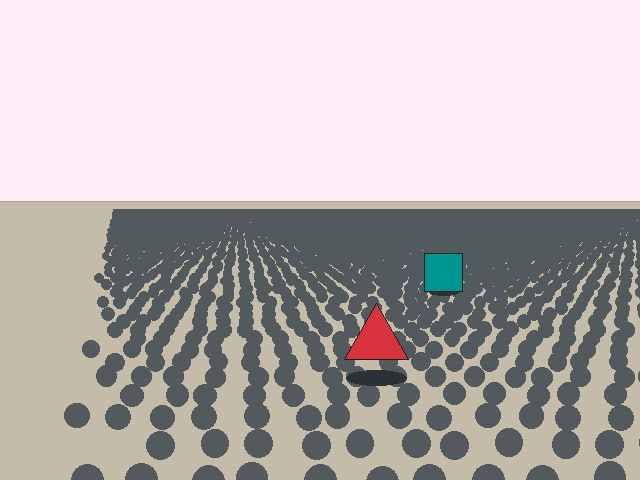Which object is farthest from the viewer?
The teal square is farthest from the viewer. It appears smaller and the ground texture around it is denser.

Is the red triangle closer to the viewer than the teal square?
Yes. The red triangle is closer — you can tell from the texture gradient: the ground texture is coarser near it.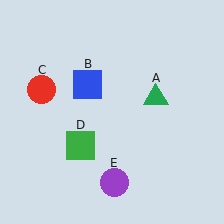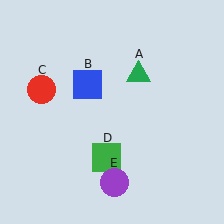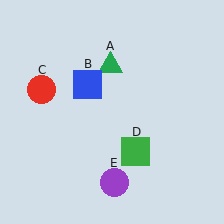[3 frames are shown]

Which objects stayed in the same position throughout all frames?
Blue square (object B) and red circle (object C) and purple circle (object E) remained stationary.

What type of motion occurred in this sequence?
The green triangle (object A), green square (object D) rotated counterclockwise around the center of the scene.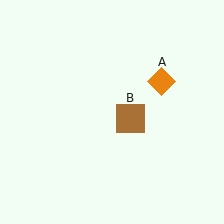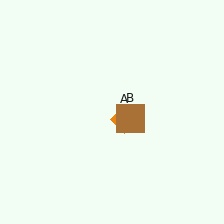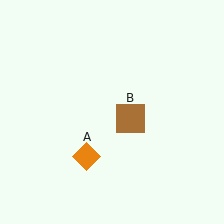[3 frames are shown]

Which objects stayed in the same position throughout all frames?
Brown square (object B) remained stationary.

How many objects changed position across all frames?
1 object changed position: orange diamond (object A).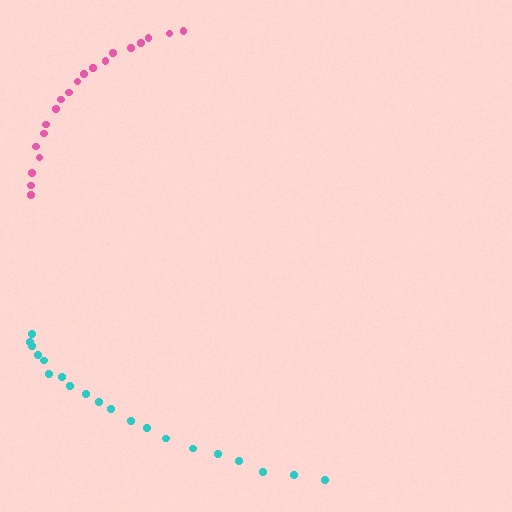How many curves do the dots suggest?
There are 2 distinct paths.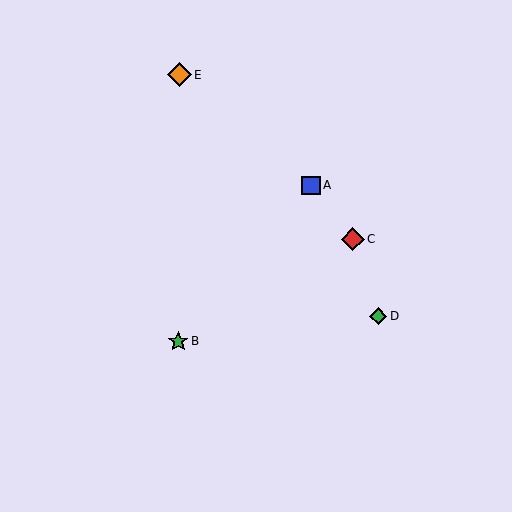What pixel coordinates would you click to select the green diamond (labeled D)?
Click at (378, 316) to select the green diamond D.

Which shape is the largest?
The orange diamond (labeled E) is the largest.